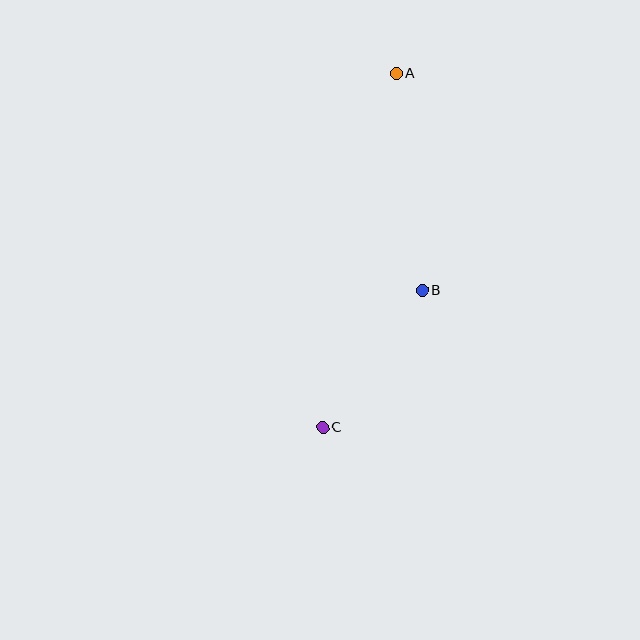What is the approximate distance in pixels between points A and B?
The distance between A and B is approximately 218 pixels.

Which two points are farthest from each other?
Points A and C are farthest from each other.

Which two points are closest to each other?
Points B and C are closest to each other.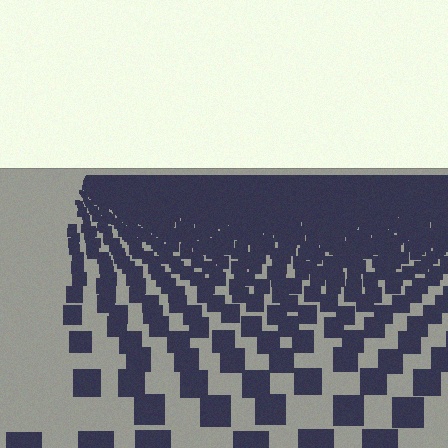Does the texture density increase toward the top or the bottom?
Density increases toward the top.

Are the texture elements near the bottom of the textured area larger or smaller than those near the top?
Larger. Near the bottom, elements are closer to the viewer and appear at a bigger on-screen size.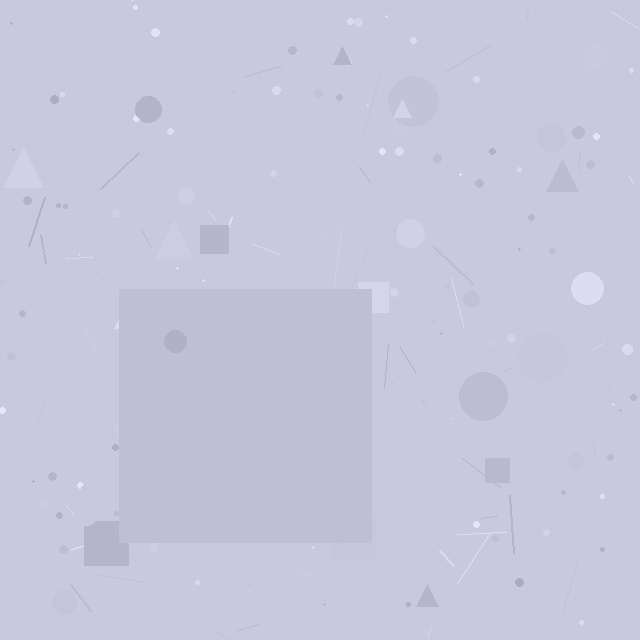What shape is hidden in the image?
A square is hidden in the image.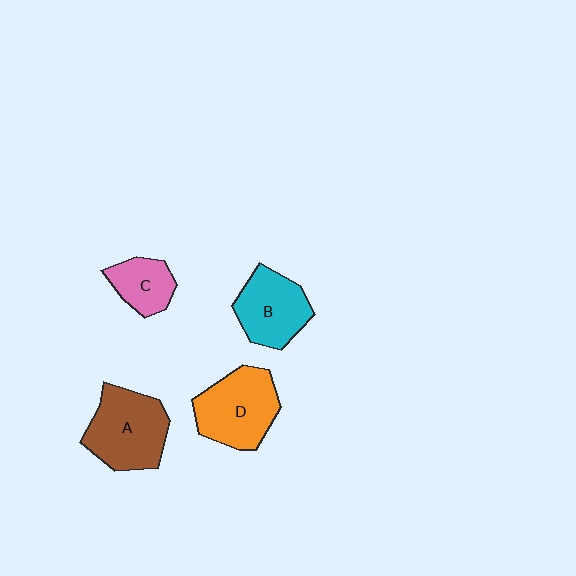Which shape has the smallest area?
Shape C (pink).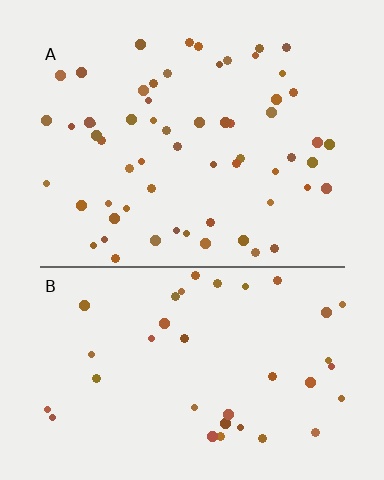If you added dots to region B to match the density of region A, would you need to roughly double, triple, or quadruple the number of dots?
Approximately double.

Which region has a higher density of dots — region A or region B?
A (the top).